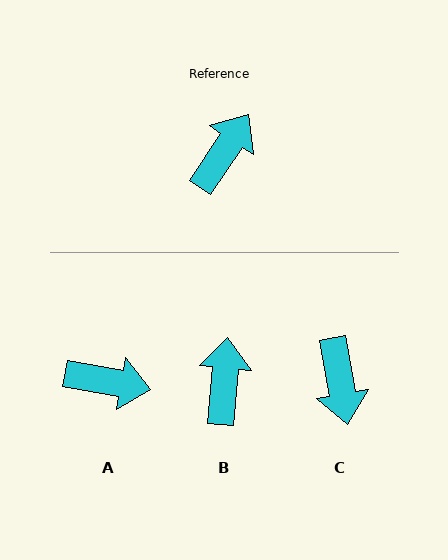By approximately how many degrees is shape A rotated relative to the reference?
Approximately 67 degrees clockwise.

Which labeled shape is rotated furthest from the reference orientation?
C, about 136 degrees away.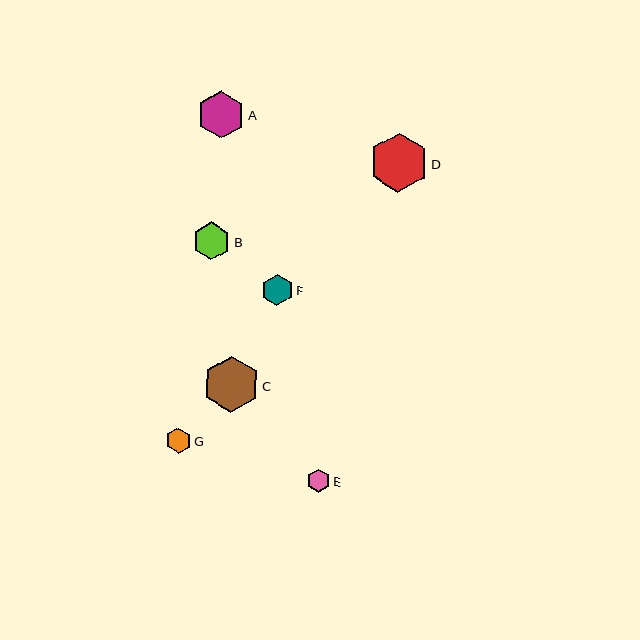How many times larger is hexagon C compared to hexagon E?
Hexagon C is approximately 2.4 times the size of hexagon E.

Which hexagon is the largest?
Hexagon D is the largest with a size of approximately 59 pixels.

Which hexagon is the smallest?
Hexagon E is the smallest with a size of approximately 23 pixels.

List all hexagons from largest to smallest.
From largest to smallest: D, C, A, B, F, G, E.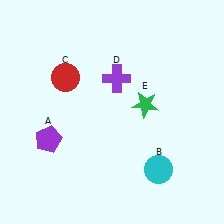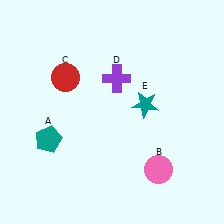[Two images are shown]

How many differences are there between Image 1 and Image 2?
There are 3 differences between the two images.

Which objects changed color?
A changed from purple to teal. B changed from cyan to pink. E changed from green to teal.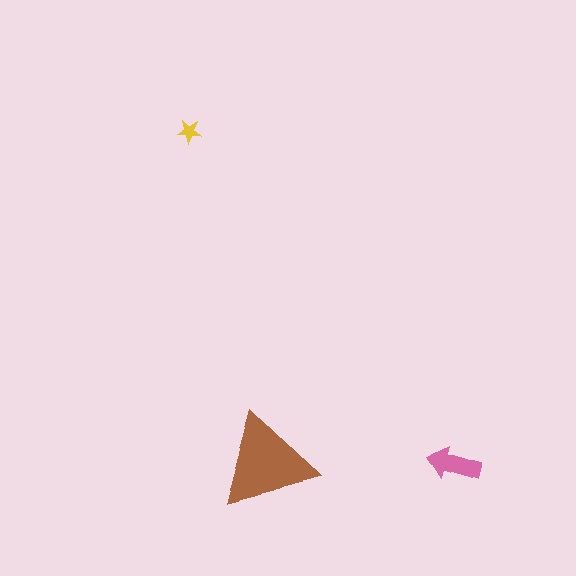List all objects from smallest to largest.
The yellow star, the pink arrow, the brown triangle.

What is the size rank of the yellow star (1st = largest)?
3rd.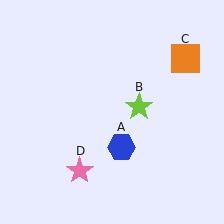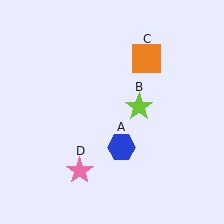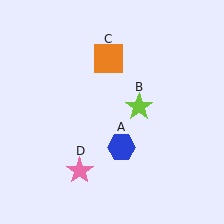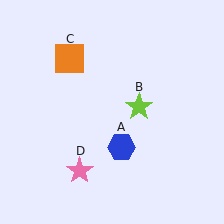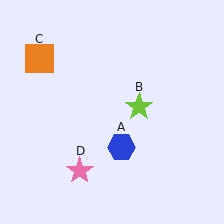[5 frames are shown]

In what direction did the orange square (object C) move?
The orange square (object C) moved left.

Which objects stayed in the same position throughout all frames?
Blue hexagon (object A) and lime star (object B) and pink star (object D) remained stationary.